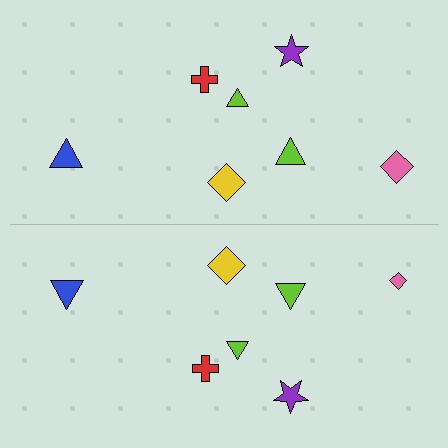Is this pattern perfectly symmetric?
No, the pattern is not perfectly symmetric. The pink diamond on the bottom side has a different size than its mirror counterpart.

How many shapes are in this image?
There are 14 shapes in this image.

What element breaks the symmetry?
The pink diamond on the bottom side has a different size than its mirror counterpart.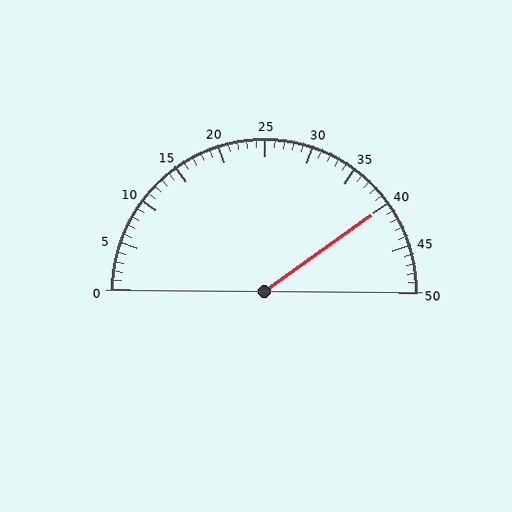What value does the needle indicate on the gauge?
The needle indicates approximately 40.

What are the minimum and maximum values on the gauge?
The gauge ranges from 0 to 50.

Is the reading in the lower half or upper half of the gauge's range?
The reading is in the upper half of the range (0 to 50).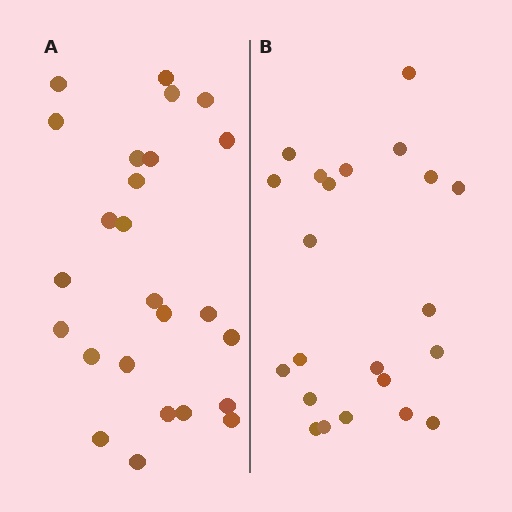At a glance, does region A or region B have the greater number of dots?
Region A (the left region) has more dots.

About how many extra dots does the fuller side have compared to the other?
Region A has just a few more — roughly 2 or 3 more dots than region B.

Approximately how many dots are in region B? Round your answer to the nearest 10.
About 20 dots. (The exact count is 22, which rounds to 20.)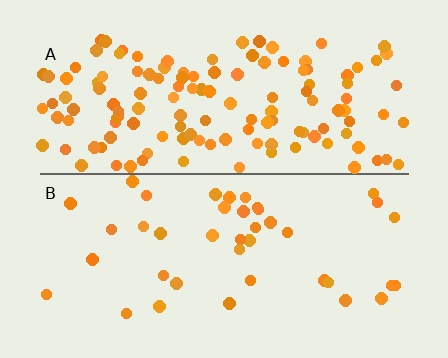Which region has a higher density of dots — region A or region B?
A (the top).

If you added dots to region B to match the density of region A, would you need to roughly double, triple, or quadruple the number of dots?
Approximately triple.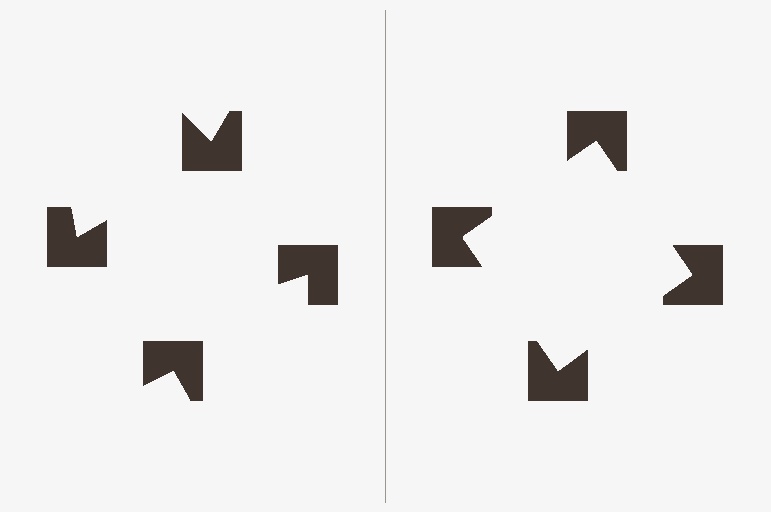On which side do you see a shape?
An illusory square appears on the right side. On the left side the wedge cuts are rotated, so no coherent shape forms.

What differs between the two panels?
The notched squares are positioned identically on both sides; only the wedge orientations differ. On the right they align to a square; on the left they are misaligned.